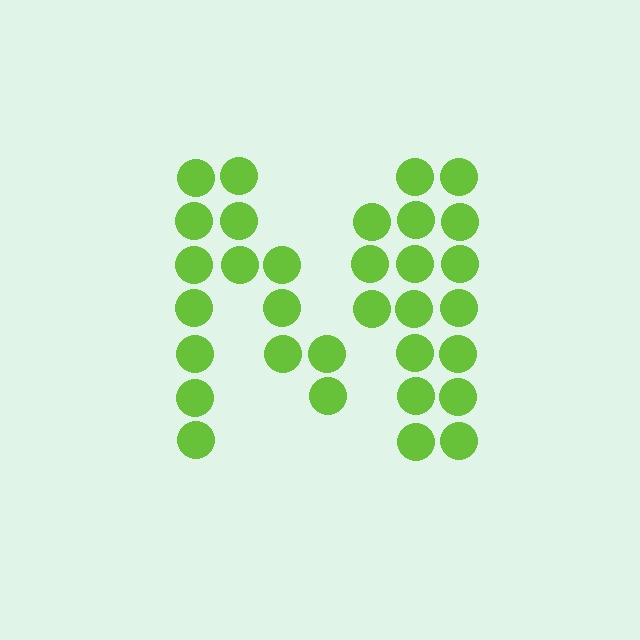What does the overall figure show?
The overall figure shows the letter M.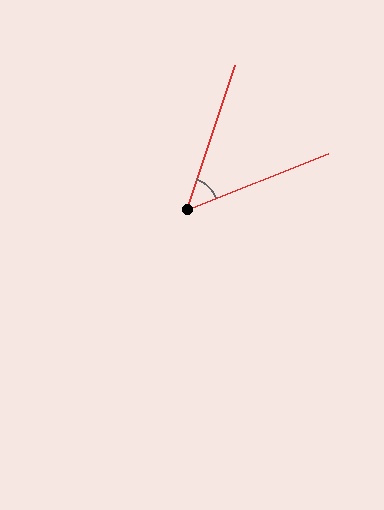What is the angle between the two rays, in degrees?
Approximately 50 degrees.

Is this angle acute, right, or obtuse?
It is acute.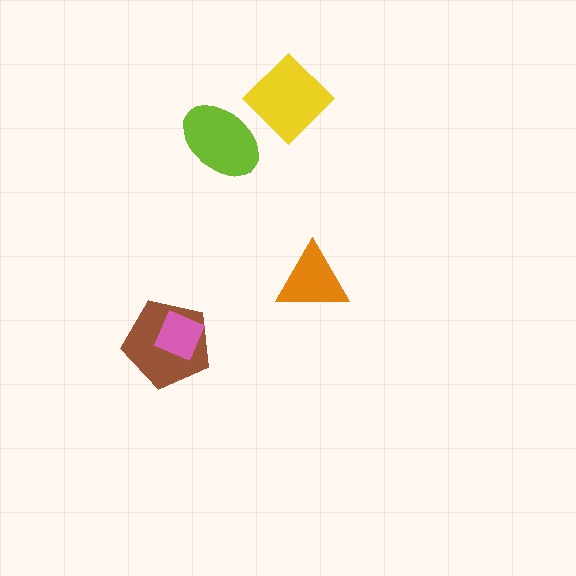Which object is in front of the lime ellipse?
The yellow diamond is in front of the lime ellipse.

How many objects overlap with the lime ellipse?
1 object overlaps with the lime ellipse.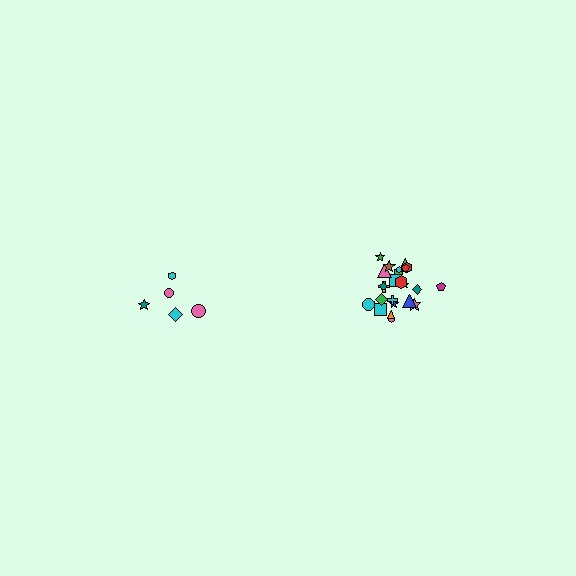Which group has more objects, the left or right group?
The right group.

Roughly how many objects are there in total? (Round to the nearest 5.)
Roughly 30 objects in total.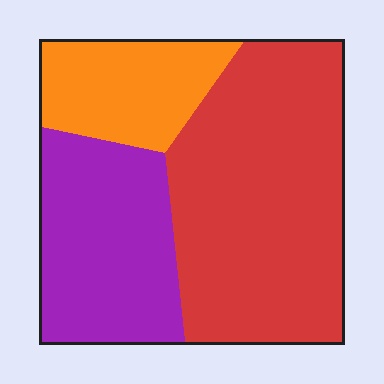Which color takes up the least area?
Orange, at roughly 20%.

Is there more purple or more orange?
Purple.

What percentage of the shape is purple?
Purple takes up about one third (1/3) of the shape.